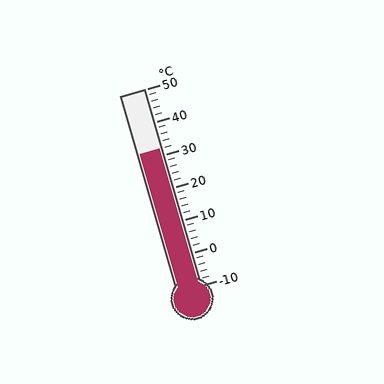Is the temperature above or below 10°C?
The temperature is above 10°C.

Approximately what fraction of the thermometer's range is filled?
The thermometer is filled to approximately 70% of its range.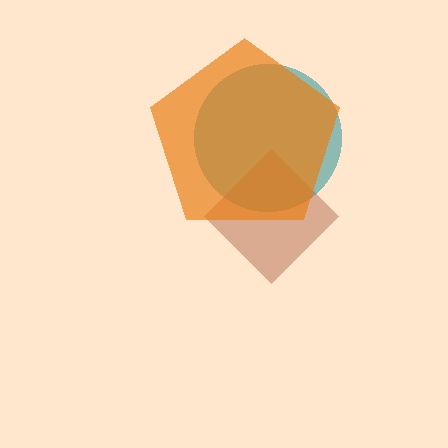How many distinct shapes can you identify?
There are 3 distinct shapes: a teal circle, a brown diamond, an orange pentagon.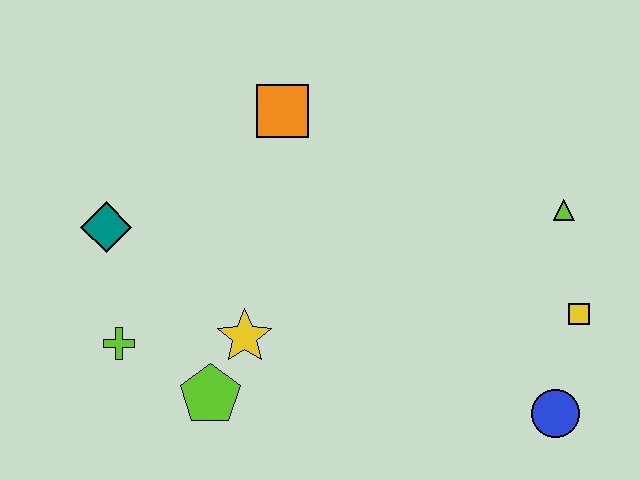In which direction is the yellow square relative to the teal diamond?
The yellow square is to the right of the teal diamond.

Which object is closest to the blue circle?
The yellow square is closest to the blue circle.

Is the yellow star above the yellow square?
No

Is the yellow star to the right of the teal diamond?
Yes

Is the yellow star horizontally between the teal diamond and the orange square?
Yes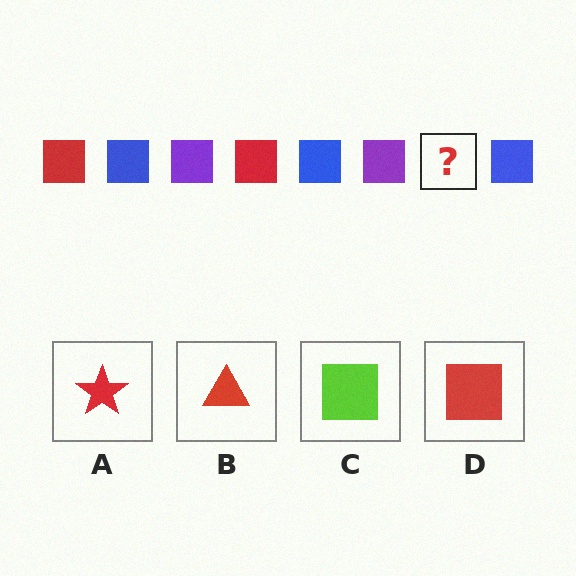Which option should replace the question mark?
Option D.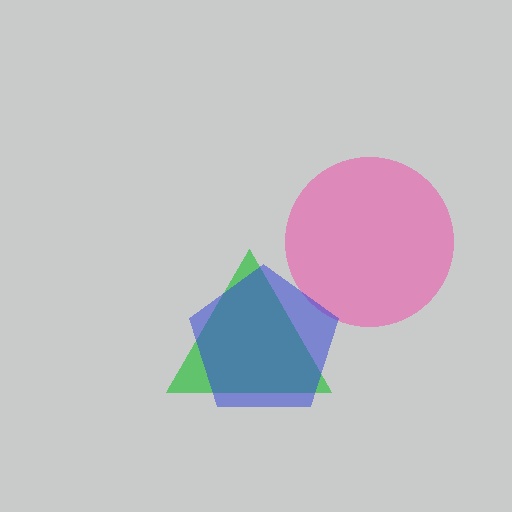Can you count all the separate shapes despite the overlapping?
Yes, there are 3 separate shapes.